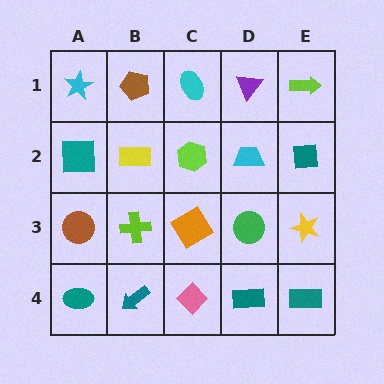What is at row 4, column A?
A teal ellipse.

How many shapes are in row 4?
5 shapes.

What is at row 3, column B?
A lime cross.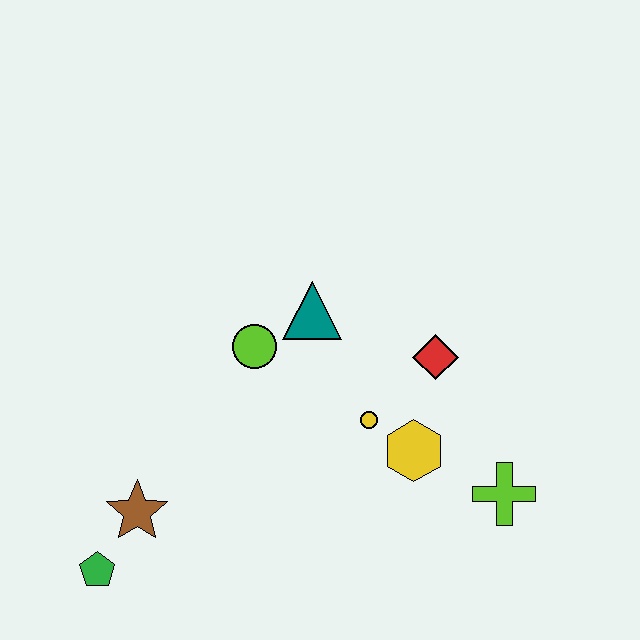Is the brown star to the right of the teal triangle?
No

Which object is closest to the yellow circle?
The yellow hexagon is closest to the yellow circle.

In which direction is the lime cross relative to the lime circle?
The lime cross is to the right of the lime circle.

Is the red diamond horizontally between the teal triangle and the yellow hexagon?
No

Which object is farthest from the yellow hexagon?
The green pentagon is farthest from the yellow hexagon.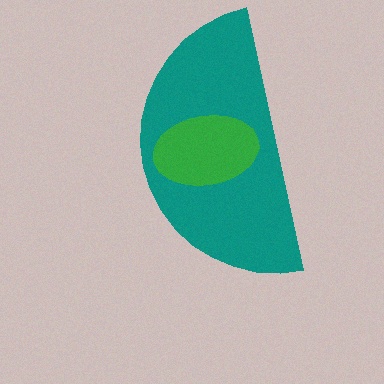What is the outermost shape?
The teal semicircle.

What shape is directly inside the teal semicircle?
The green ellipse.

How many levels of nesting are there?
2.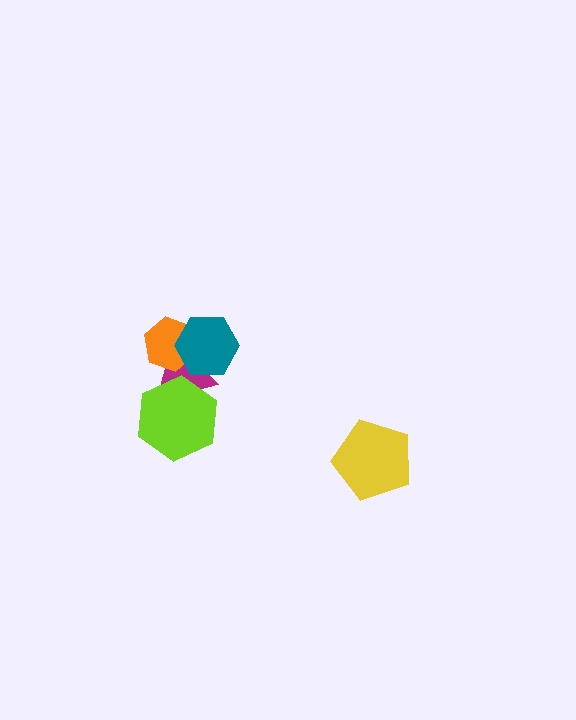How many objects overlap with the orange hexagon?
2 objects overlap with the orange hexagon.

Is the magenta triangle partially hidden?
Yes, it is partially covered by another shape.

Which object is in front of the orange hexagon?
The teal hexagon is in front of the orange hexagon.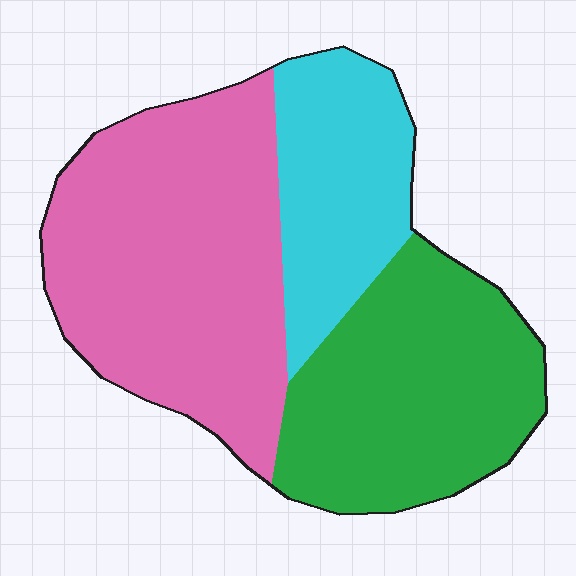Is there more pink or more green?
Pink.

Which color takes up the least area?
Cyan, at roughly 20%.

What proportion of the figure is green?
Green covers roughly 35% of the figure.